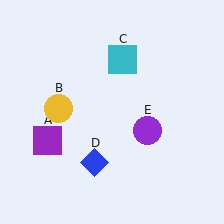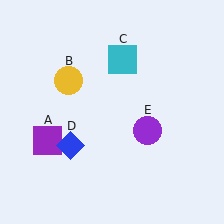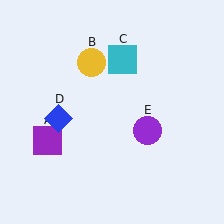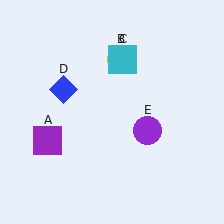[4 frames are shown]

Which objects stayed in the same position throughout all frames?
Purple square (object A) and cyan square (object C) and purple circle (object E) remained stationary.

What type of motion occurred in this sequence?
The yellow circle (object B), blue diamond (object D) rotated clockwise around the center of the scene.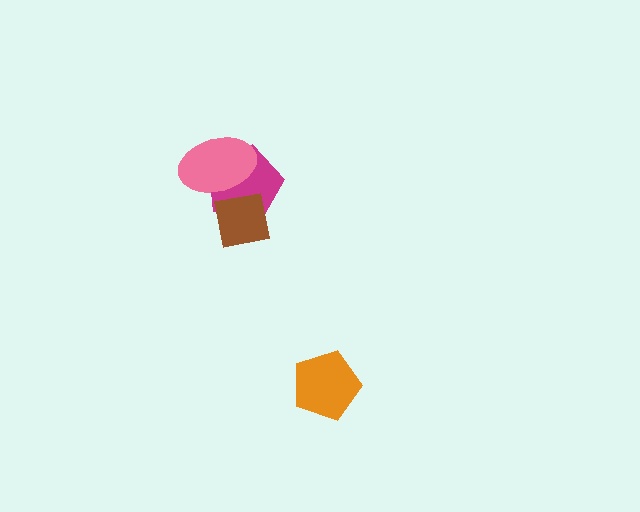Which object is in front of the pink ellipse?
The brown square is in front of the pink ellipse.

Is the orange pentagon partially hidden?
No, no other shape covers it.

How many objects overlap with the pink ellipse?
2 objects overlap with the pink ellipse.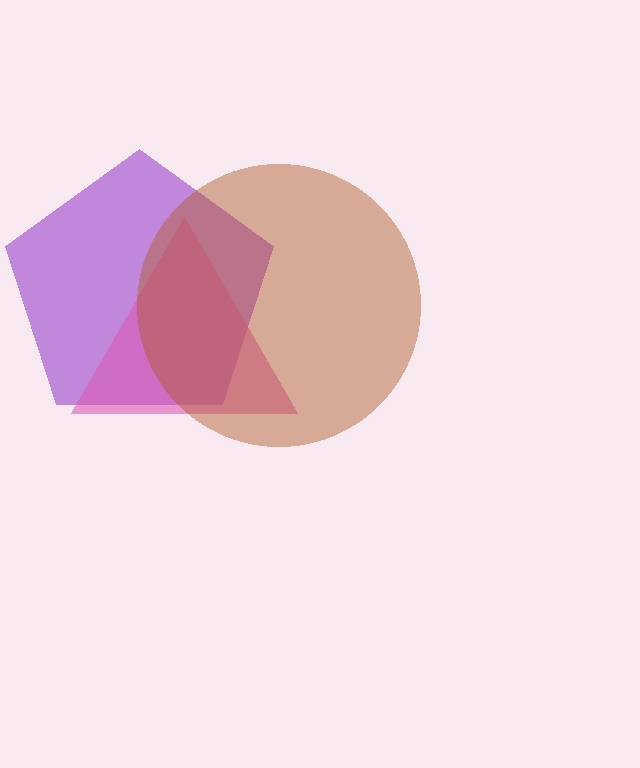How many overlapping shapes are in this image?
There are 3 overlapping shapes in the image.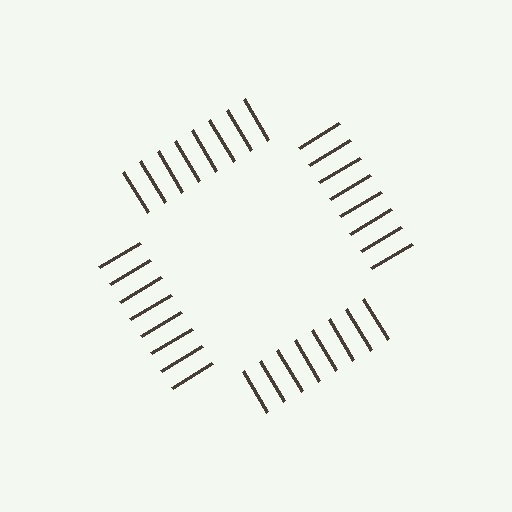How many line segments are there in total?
32 — 8 along each of the 4 edges.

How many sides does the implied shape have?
4 sides — the line-ends trace a square.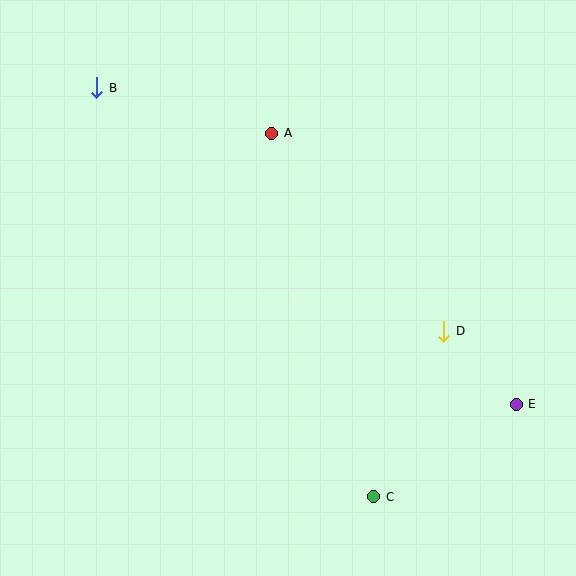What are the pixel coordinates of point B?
Point B is at (97, 88).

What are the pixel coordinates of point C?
Point C is at (374, 497).